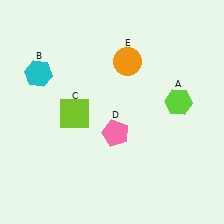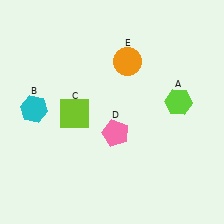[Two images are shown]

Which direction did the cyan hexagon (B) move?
The cyan hexagon (B) moved down.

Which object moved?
The cyan hexagon (B) moved down.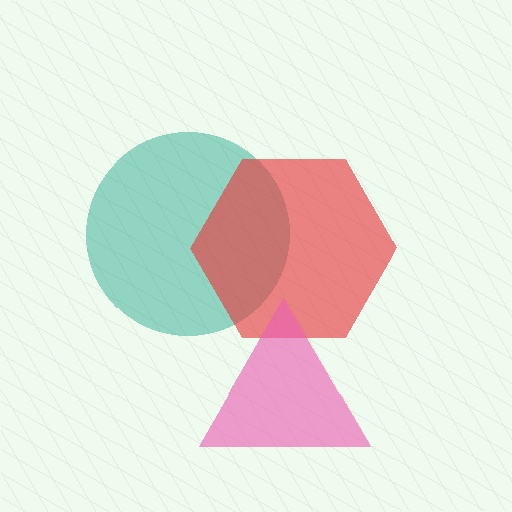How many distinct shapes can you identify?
There are 3 distinct shapes: a teal circle, a red hexagon, a pink triangle.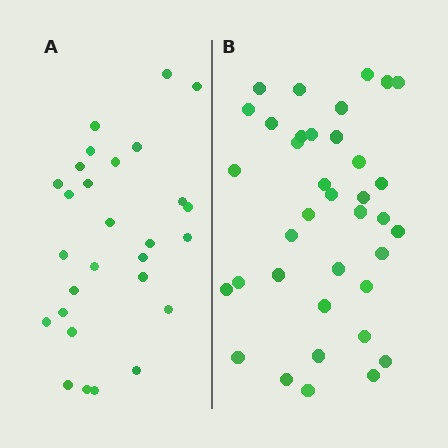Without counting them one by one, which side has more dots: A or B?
Region B (the right region) has more dots.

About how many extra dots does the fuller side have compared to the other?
Region B has roughly 8 or so more dots than region A.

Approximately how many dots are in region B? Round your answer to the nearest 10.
About 40 dots. (The exact count is 37, which rounds to 40.)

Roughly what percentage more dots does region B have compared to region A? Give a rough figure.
About 30% more.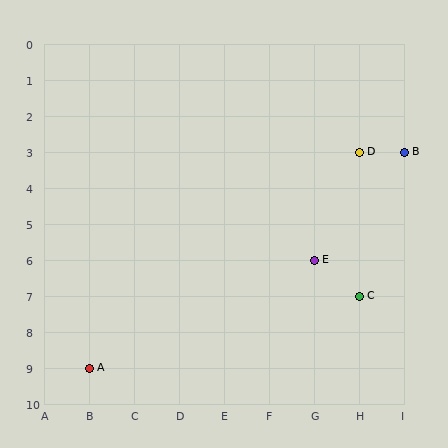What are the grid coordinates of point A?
Point A is at grid coordinates (B, 9).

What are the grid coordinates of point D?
Point D is at grid coordinates (H, 3).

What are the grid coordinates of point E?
Point E is at grid coordinates (G, 6).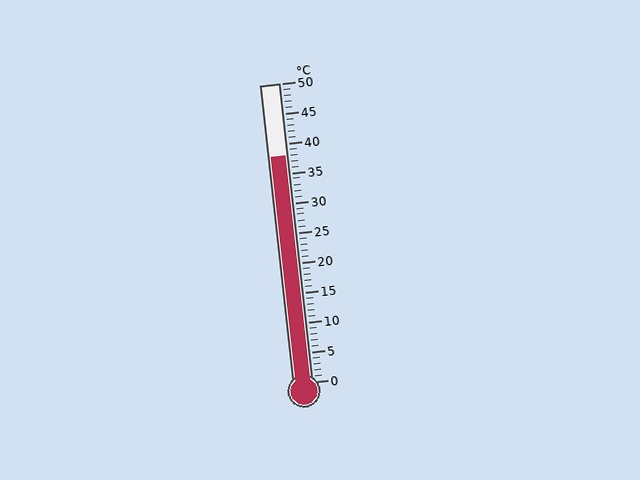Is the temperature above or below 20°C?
The temperature is above 20°C.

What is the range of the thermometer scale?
The thermometer scale ranges from 0°C to 50°C.